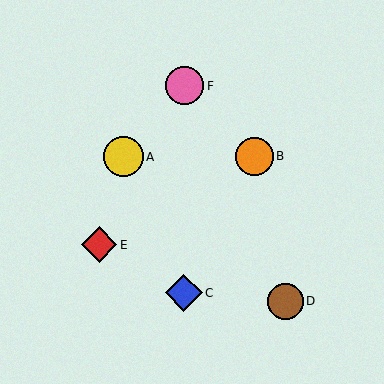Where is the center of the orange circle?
The center of the orange circle is at (254, 156).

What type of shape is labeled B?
Shape B is an orange circle.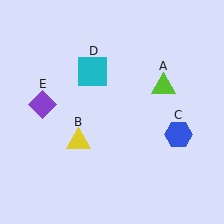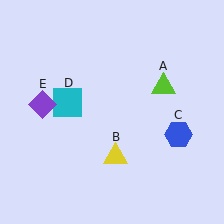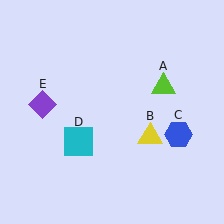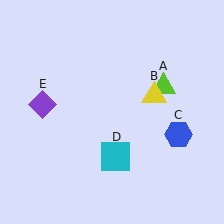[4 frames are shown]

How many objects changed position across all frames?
2 objects changed position: yellow triangle (object B), cyan square (object D).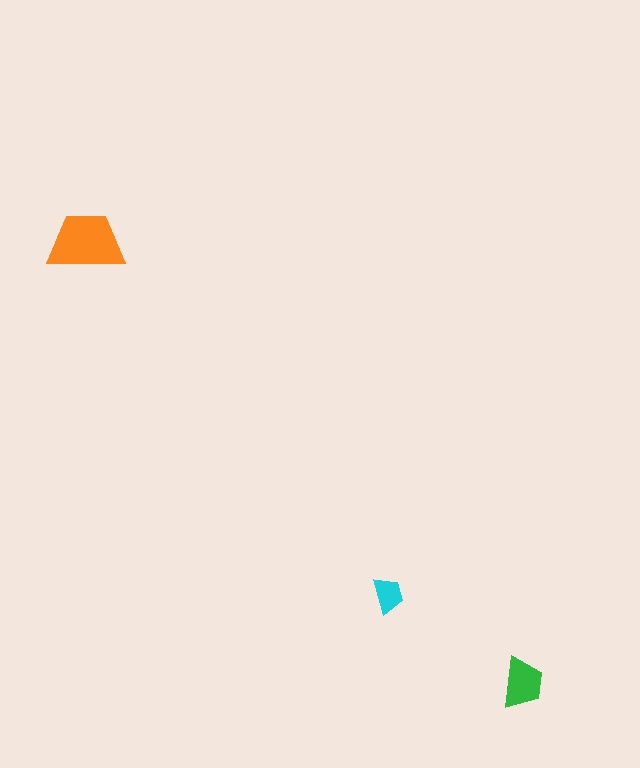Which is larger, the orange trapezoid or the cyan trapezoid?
The orange one.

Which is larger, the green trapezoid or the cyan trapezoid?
The green one.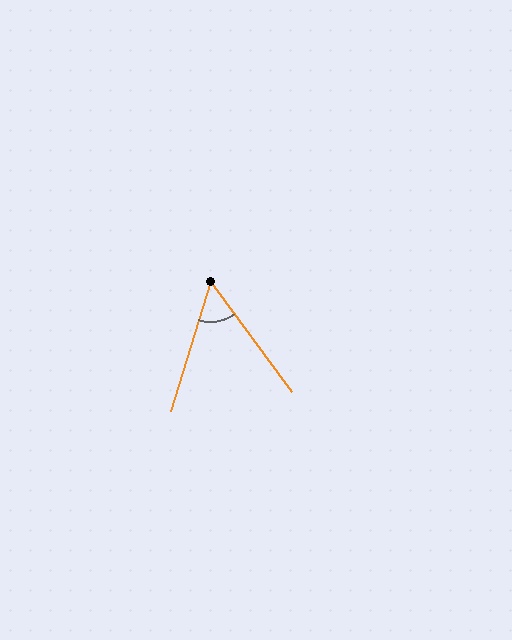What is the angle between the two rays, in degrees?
Approximately 54 degrees.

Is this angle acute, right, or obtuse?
It is acute.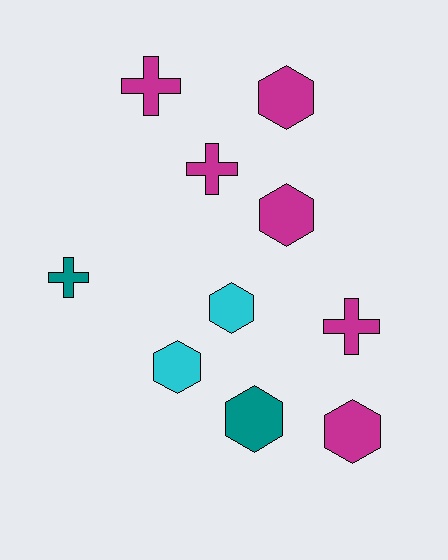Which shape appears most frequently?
Hexagon, with 6 objects.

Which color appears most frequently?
Magenta, with 6 objects.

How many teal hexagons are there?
There is 1 teal hexagon.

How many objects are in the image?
There are 10 objects.